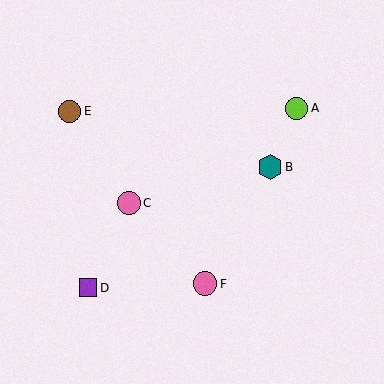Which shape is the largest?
The teal hexagon (labeled B) is the largest.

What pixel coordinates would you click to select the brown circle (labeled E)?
Click at (70, 111) to select the brown circle E.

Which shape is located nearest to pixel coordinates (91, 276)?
The purple square (labeled D) at (88, 288) is nearest to that location.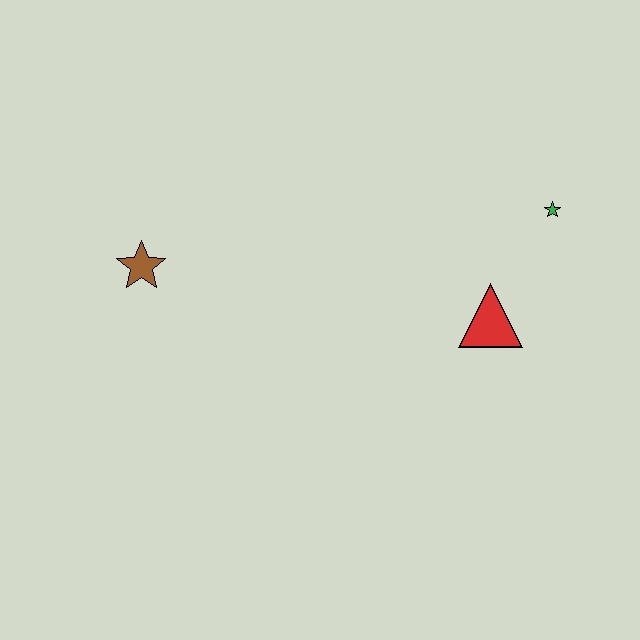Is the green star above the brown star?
Yes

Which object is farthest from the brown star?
The green star is farthest from the brown star.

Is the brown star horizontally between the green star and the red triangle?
No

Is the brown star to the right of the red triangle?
No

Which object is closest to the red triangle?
The green star is closest to the red triangle.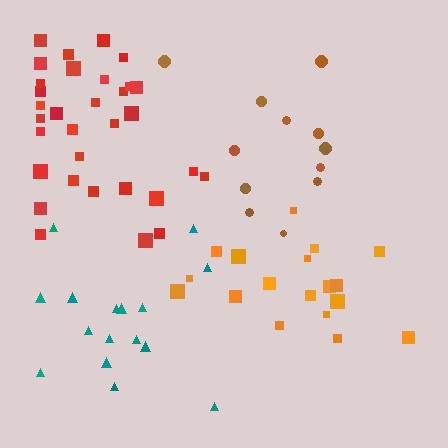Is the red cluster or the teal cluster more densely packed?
Red.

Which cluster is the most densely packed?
Red.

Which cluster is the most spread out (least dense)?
Brown.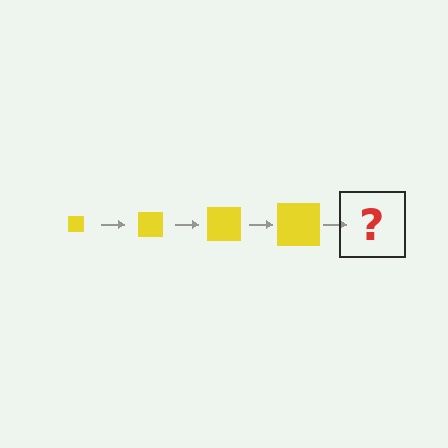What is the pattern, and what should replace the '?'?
The pattern is that the square gets progressively larger each step. The '?' should be a yellow square, larger than the previous one.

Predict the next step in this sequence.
The next step is a yellow square, larger than the previous one.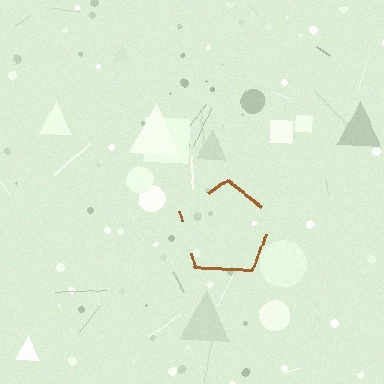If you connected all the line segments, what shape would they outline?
They would outline a pentagon.